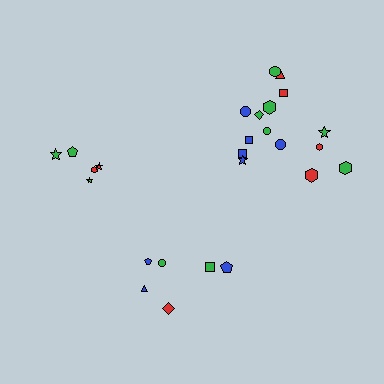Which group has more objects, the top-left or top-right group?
The top-right group.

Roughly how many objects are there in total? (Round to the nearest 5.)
Roughly 25 objects in total.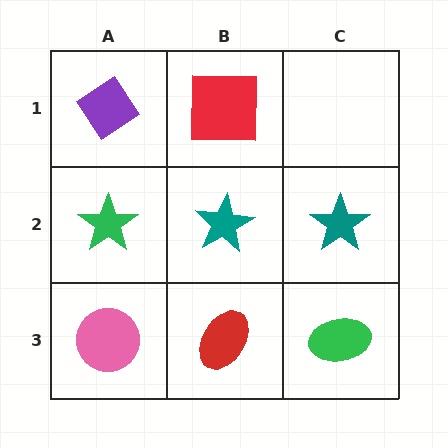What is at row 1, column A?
A purple diamond.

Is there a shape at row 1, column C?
No, that cell is empty.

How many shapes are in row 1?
2 shapes.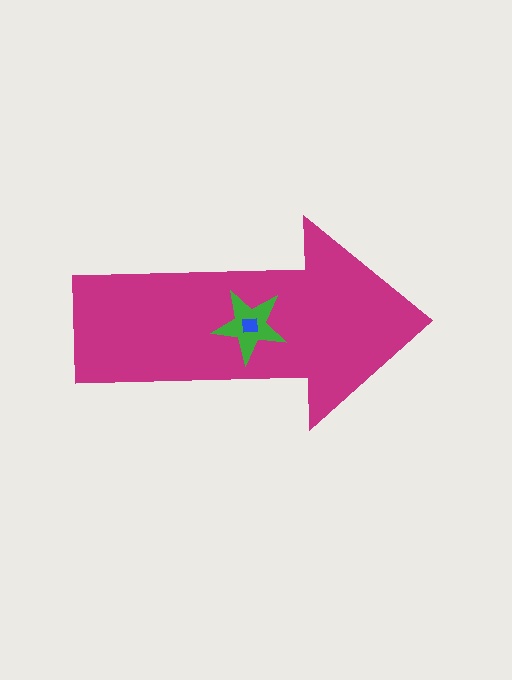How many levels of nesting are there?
3.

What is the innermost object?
The blue square.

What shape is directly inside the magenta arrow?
The green star.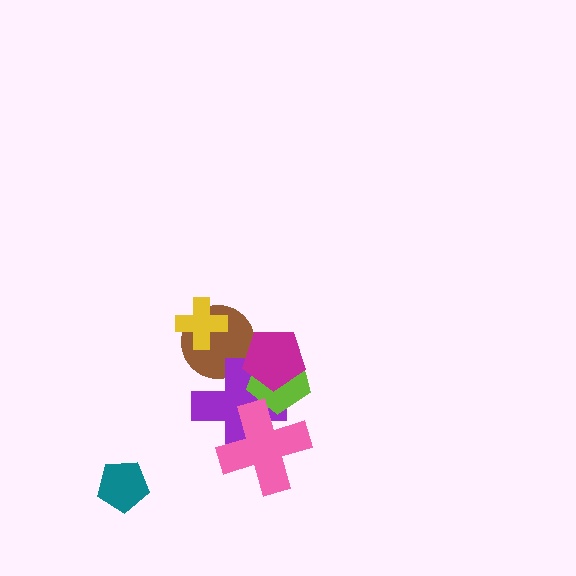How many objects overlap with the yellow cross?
1 object overlaps with the yellow cross.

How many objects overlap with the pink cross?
2 objects overlap with the pink cross.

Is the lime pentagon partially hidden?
Yes, it is partially covered by another shape.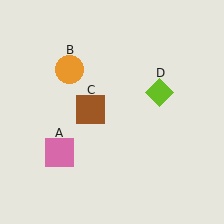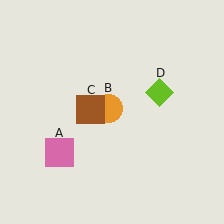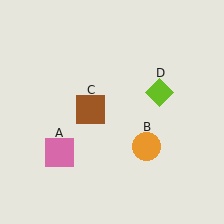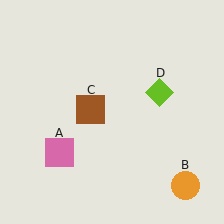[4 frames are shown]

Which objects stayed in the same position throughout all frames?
Pink square (object A) and brown square (object C) and lime diamond (object D) remained stationary.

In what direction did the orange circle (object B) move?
The orange circle (object B) moved down and to the right.